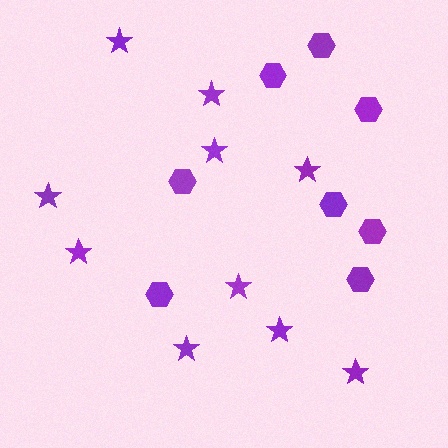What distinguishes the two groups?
There are 2 groups: one group of hexagons (8) and one group of stars (10).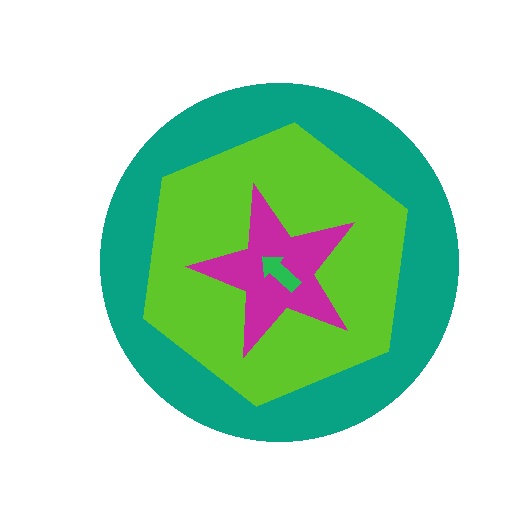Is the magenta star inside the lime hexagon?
Yes.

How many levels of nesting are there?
4.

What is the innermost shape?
The green arrow.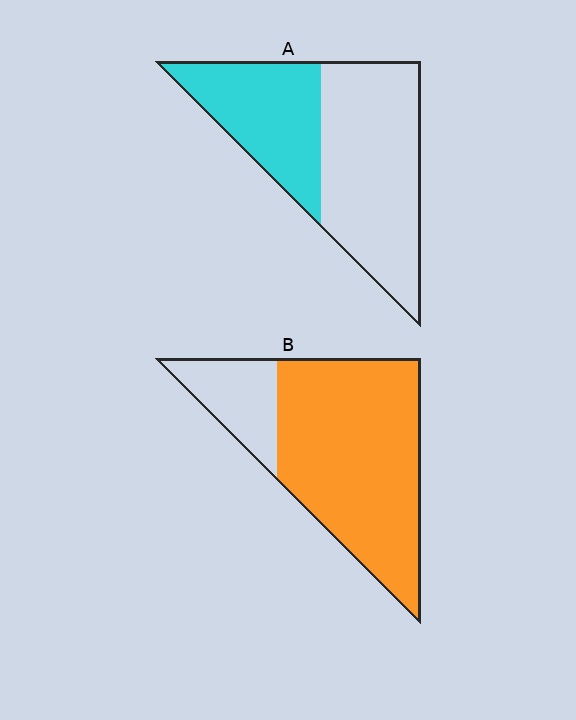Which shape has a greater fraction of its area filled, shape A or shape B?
Shape B.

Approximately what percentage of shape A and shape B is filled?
A is approximately 40% and B is approximately 80%.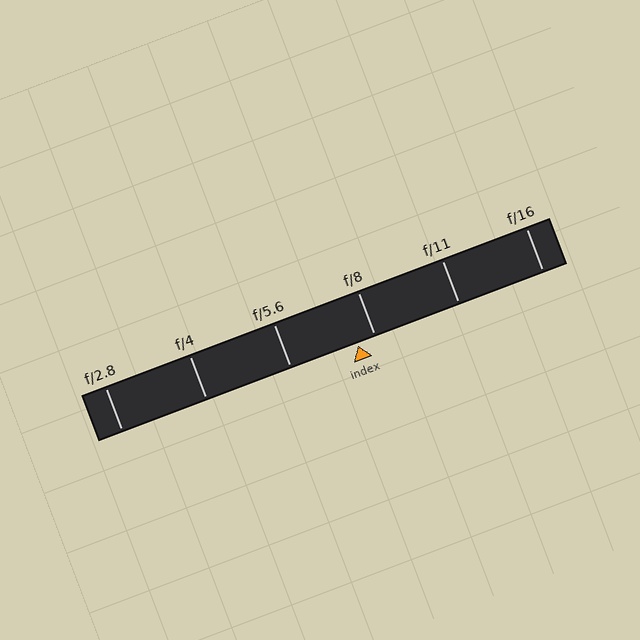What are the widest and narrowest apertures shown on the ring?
The widest aperture shown is f/2.8 and the narrowest is f/16.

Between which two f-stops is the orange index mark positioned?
The index mark is between f/5.6 and f/8.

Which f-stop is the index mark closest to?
The index mark is closest to f/8.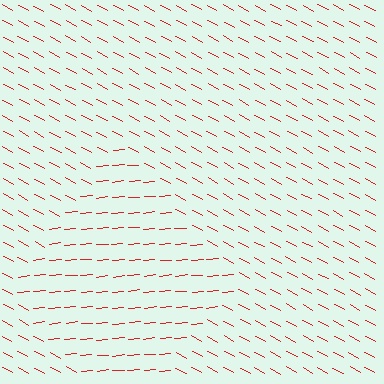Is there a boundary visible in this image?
Yes, there is a texture boundary formed by a change in line orientation.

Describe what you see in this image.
The image is filled with small red line segments. A diamond region in the image has lines oriented differently from the surrounding lines, creating a visible texture boundary.